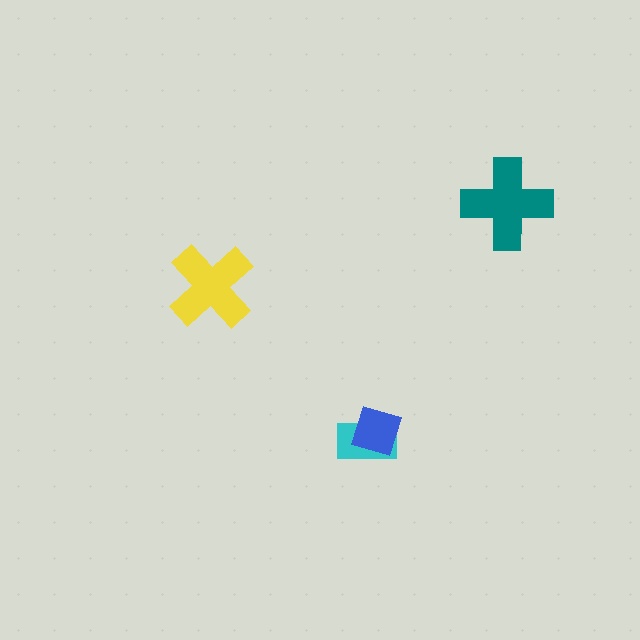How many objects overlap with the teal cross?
0 objects overlap with the teal cross.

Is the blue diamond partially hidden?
No, no other shape covers it.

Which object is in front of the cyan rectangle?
The blue diamond is in front of the cyan rectangle.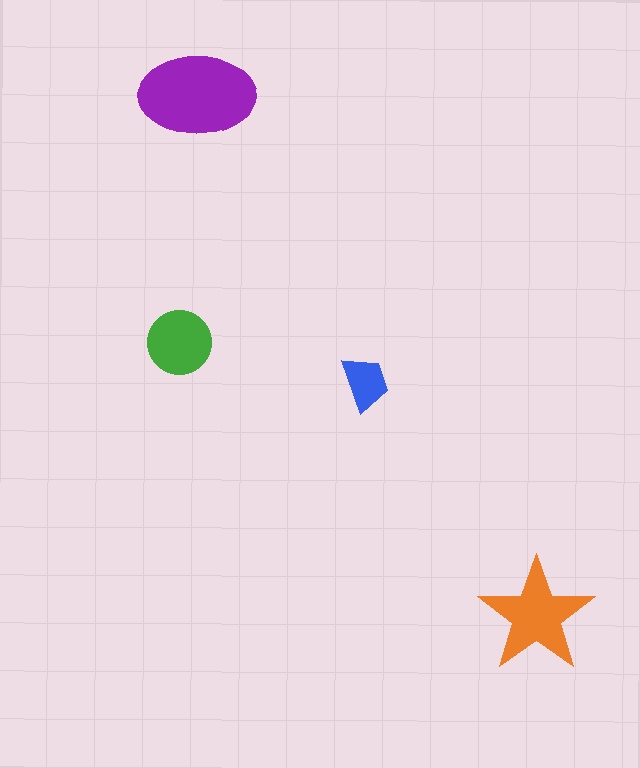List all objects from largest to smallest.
The purple ellipse, the orange star, the green circle, the blue trapezoid.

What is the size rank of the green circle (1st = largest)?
3rd.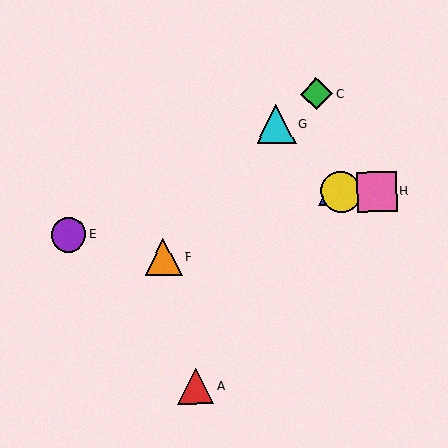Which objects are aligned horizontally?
Objects B, D, H are aligned horizontally.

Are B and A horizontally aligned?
No, B is at y≈192 and A is at y≈386.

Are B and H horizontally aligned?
Yes, both are at y≈192.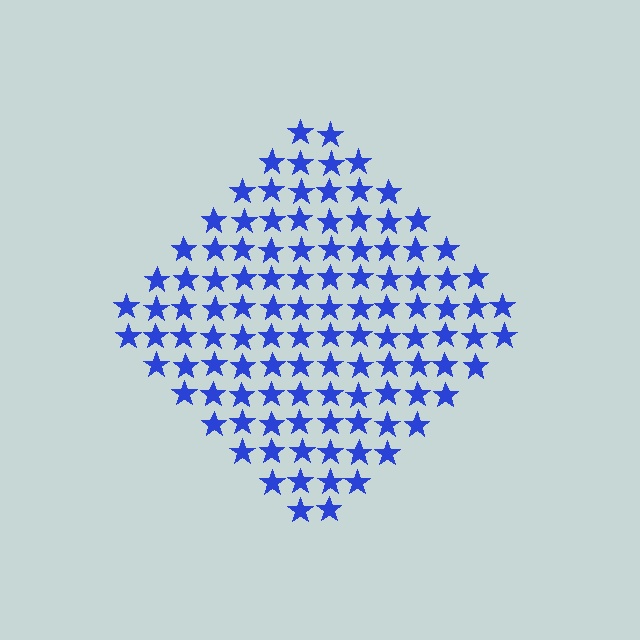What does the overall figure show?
The overall figure shows a diamond.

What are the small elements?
The small elements are stars.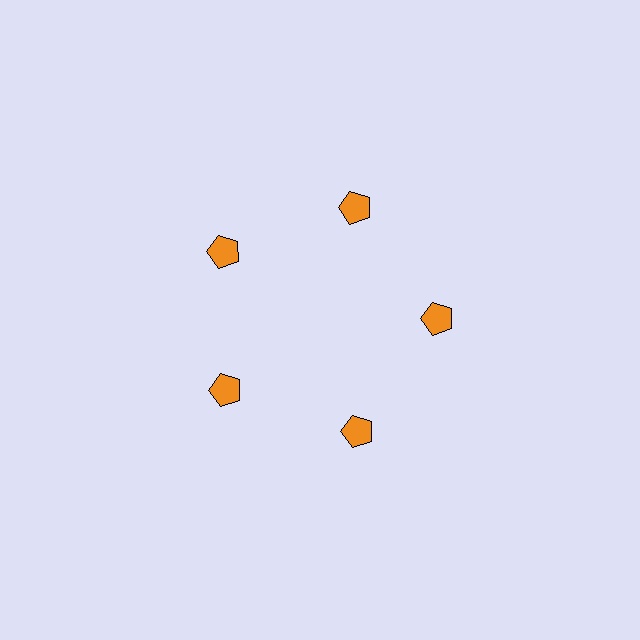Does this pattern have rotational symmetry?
Yes, this pattern has 5-fold rotational symmetry. It looks the same after rotating 72 degrees around the center.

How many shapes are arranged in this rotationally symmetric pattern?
There are 5 shapes, arranged in 5 groups of 1.